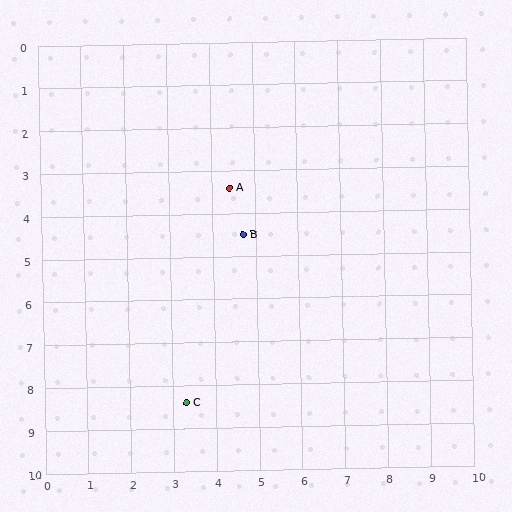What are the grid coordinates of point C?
Point C is at approximately (3.3, 8.4).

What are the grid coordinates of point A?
Point A is at approximately (4.4, 3.4).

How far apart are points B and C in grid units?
Points B and C are about 4.1 grid units apart.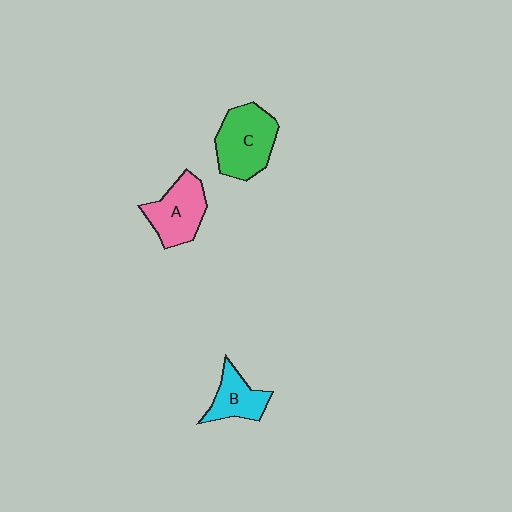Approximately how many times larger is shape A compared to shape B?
Approximately 1.4 times.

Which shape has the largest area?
Shape C (green).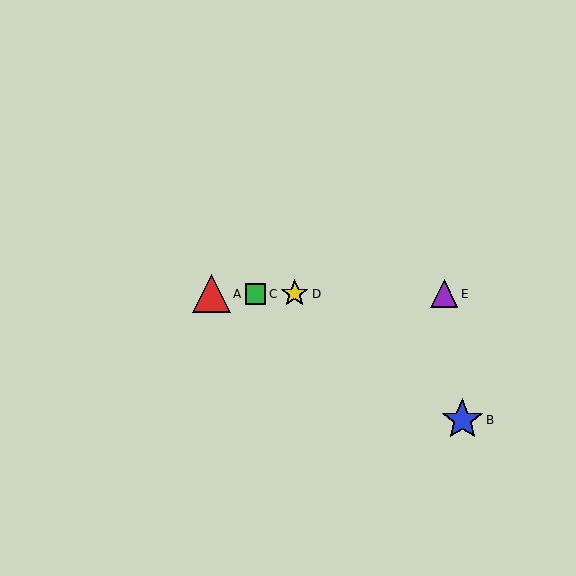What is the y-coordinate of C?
Object C is at y≈294.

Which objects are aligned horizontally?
Objects A, C, D, E are aligned horizontally.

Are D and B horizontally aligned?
No, D is at y≈294 and B is at y≈420.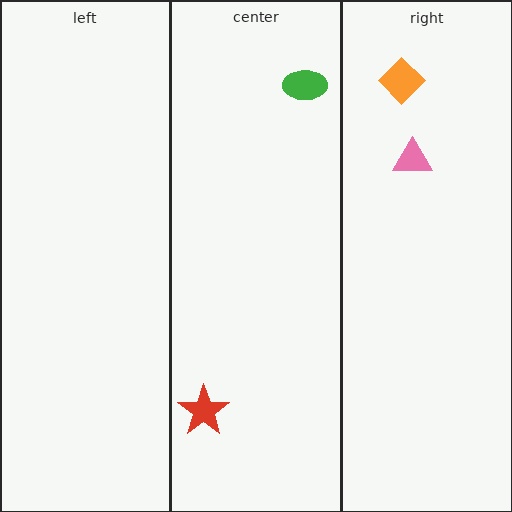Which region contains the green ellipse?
The center region.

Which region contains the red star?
The center region.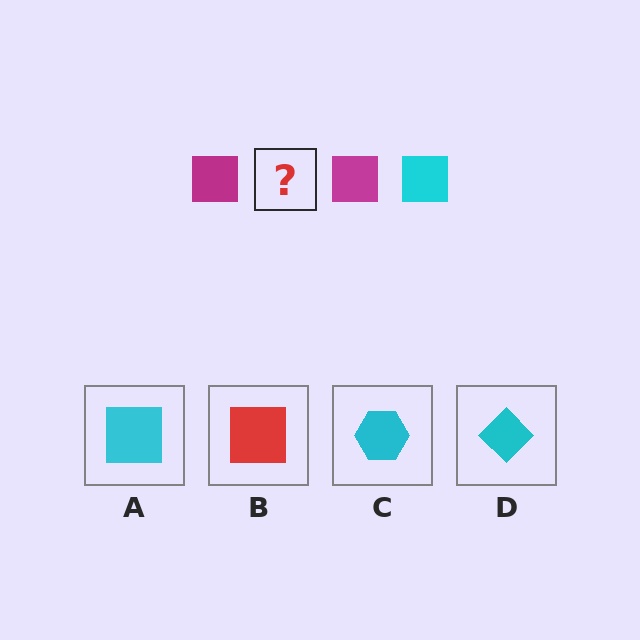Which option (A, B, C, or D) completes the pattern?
A.